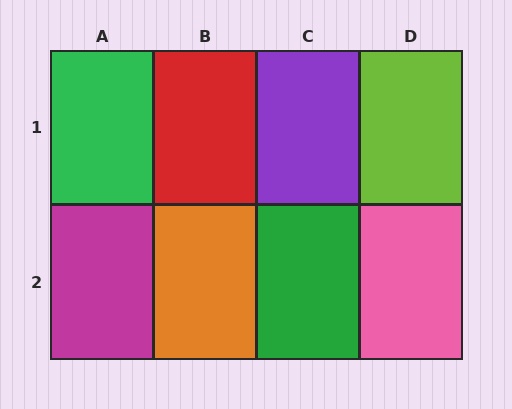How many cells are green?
2 cells are green.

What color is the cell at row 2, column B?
Orange.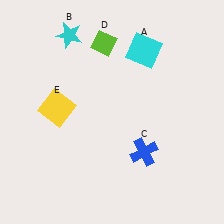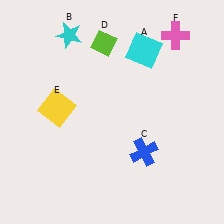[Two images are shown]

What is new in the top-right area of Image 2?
A pink cross (F) was added in the top-right area of Image 2.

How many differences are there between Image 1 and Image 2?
There is 1 difference between the two images.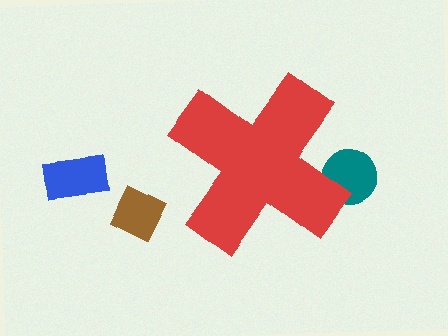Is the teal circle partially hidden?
Yes, the teal circle is partially hidden behind the red cross.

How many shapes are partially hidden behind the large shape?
1 shape is partially hidden.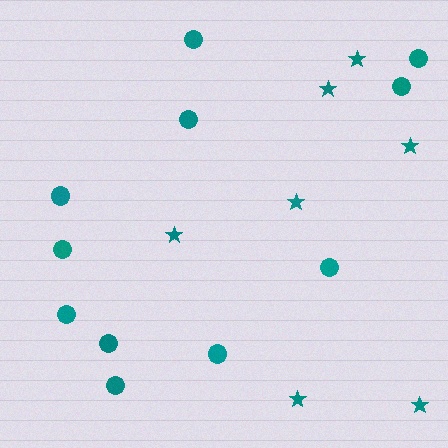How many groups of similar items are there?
There are 2 groups: one group of stars (7) and one group of circles (11).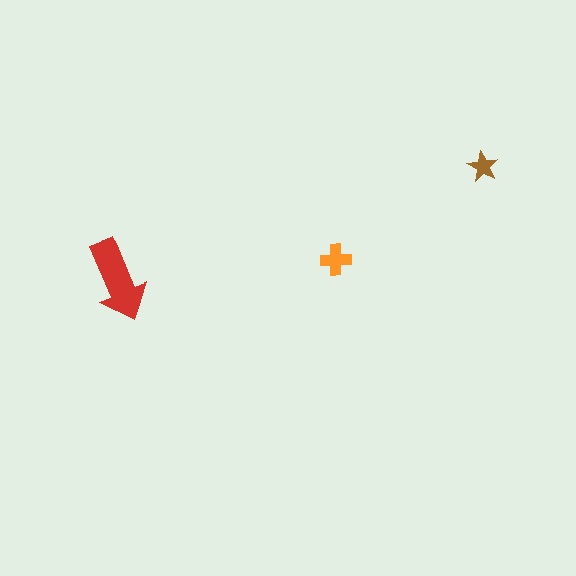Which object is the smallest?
The brown star.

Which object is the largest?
The red arrow.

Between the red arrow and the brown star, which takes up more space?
The red arrow.